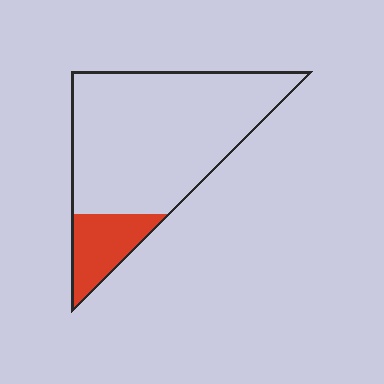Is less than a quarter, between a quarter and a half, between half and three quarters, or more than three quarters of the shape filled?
Less than a quarter.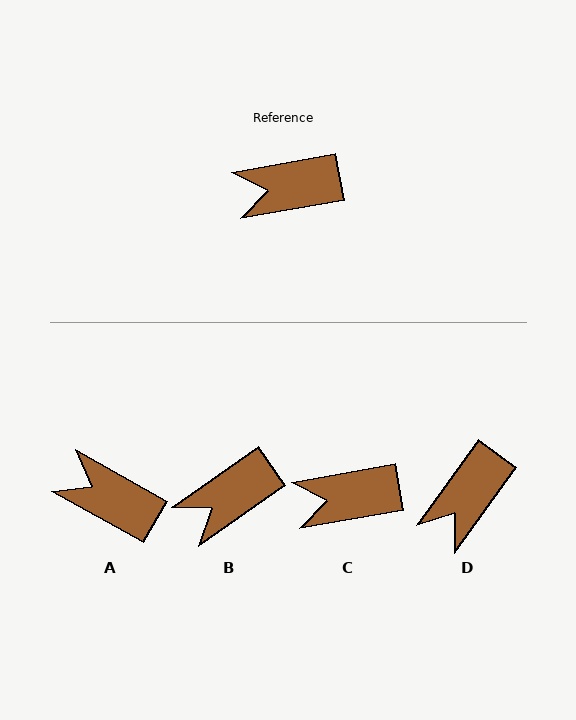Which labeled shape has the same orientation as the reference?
C.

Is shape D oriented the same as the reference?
No, it is off by about 44 degrees.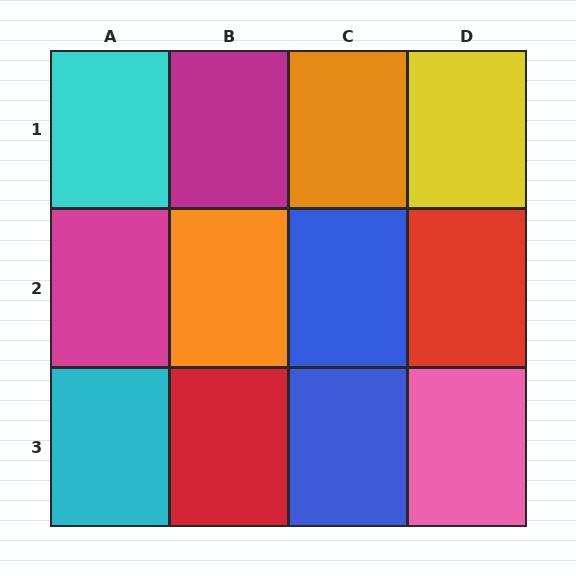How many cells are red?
2 cells are red.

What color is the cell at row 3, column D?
Pink.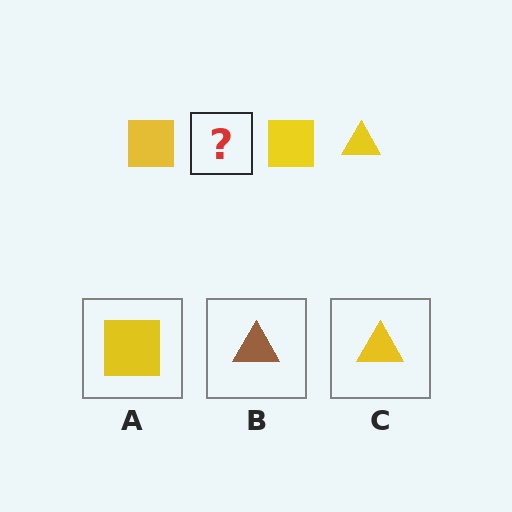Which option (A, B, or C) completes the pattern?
C.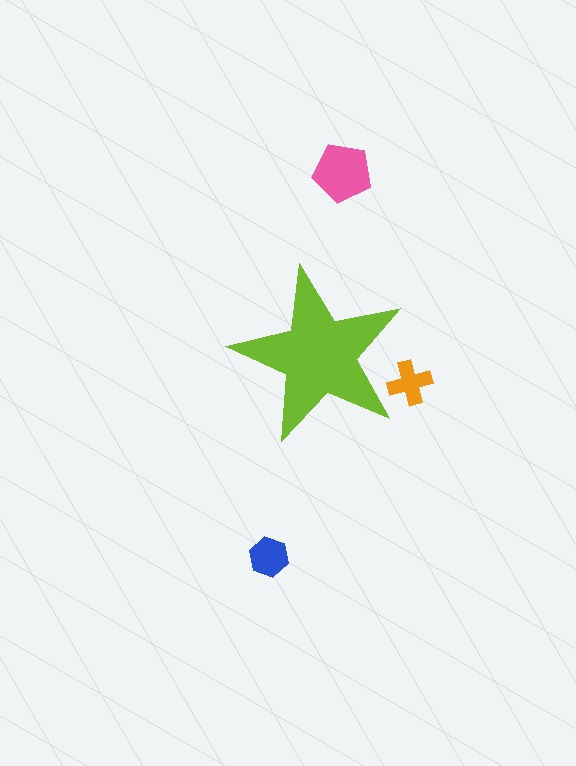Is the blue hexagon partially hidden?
No, the blue hexagon is fully visible.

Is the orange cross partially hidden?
Yes, the orange cross is partially hidden behind the lime star.